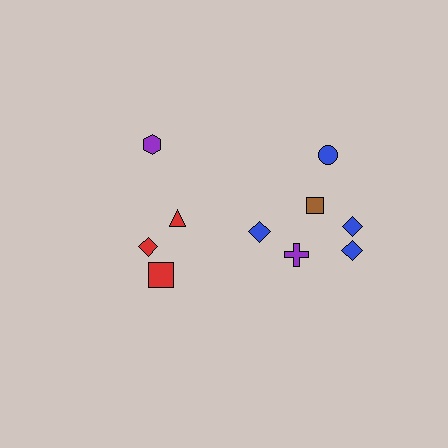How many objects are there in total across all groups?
There are 10 objects.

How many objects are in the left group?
There are 4 objects.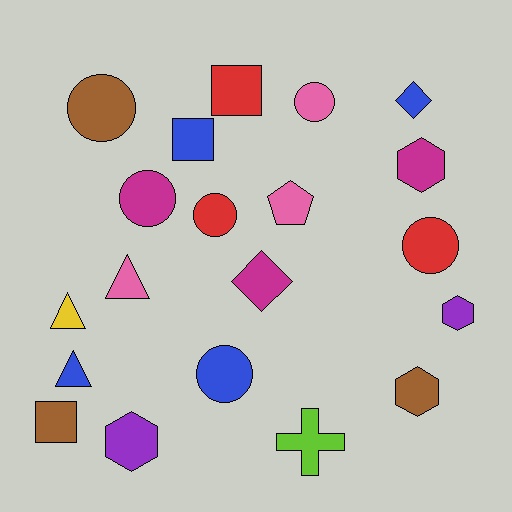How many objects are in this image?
There are 20 objects.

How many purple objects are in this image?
There are 2 purple objects.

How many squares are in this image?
There are 3 squares.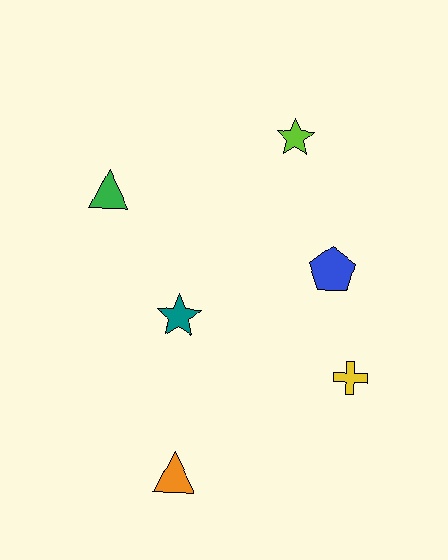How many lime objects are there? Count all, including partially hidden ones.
There is 1 lime object.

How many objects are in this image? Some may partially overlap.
There are 6 objects.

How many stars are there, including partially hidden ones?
There are 2 stars.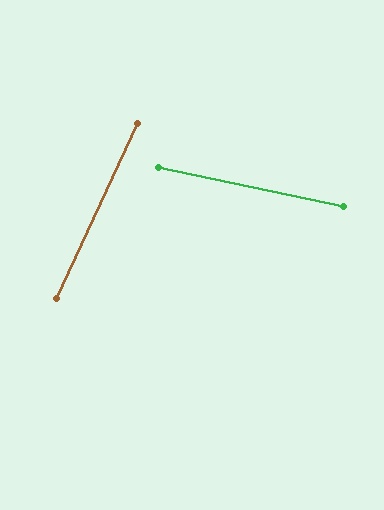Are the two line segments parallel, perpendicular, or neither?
Neither parallel nor perpendicular — they differ by about 77°.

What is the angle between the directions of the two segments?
Approximately 77 degrees.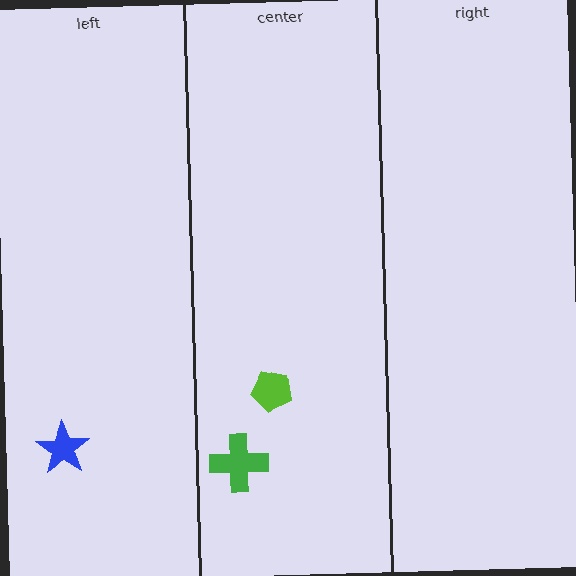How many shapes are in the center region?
2.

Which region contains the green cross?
The center region.